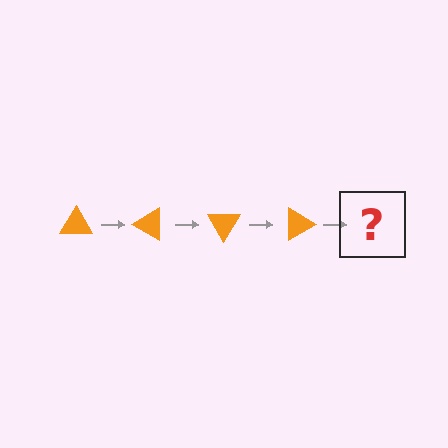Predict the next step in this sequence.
The next step is an orange triangle rotated 120 degrees.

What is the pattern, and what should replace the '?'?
The pattern is that the triangle rotates 30 degrees each step. The '?' should be an orange triangle rotated 120 degrees.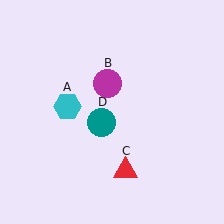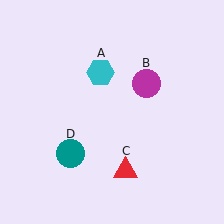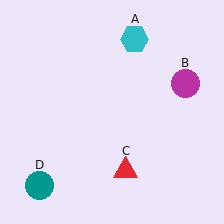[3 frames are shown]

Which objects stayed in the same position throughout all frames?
Red triangle (object C) remained stationary.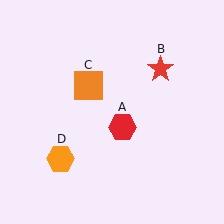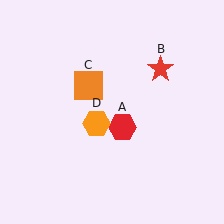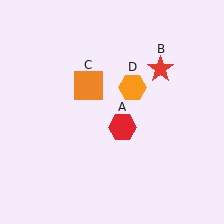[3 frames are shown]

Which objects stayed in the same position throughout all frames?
Red hexagon (object A) and red star (object B) and orange square (object C) remained stationary.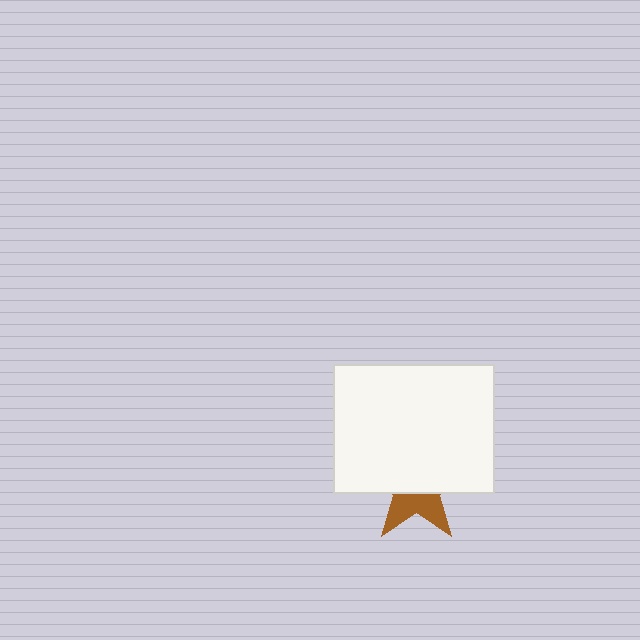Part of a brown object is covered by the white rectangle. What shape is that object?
It is a star.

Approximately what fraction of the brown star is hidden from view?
Roughly 61% of the brown star is hidden behind the white rectangle.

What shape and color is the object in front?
The object in front is a white rectangle.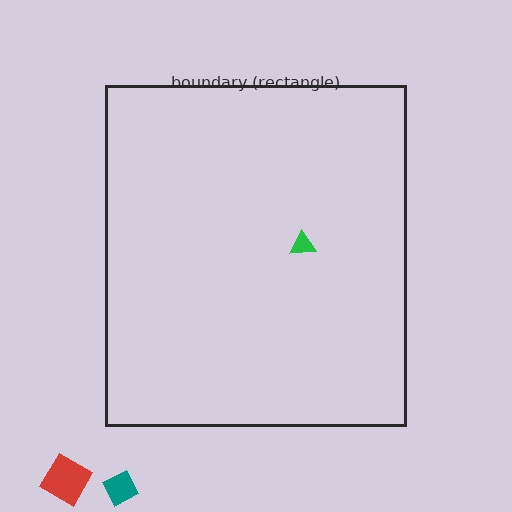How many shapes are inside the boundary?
1 inside, 2 outside.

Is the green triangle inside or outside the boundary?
Inside.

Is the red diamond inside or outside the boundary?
Outside.